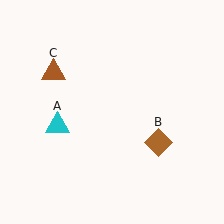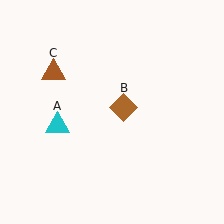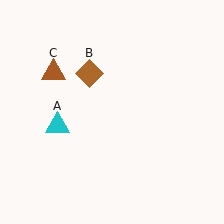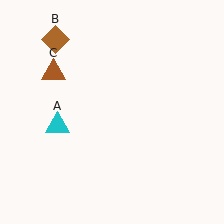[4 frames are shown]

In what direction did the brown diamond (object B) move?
The brown diamond (object B) moved up and to the left.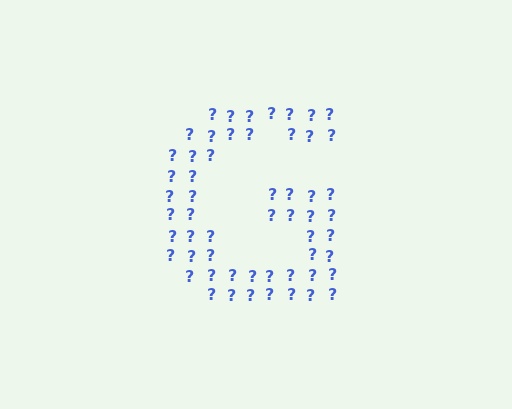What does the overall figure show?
The overall figure shows the letter G.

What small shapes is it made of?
It is made of small question marks.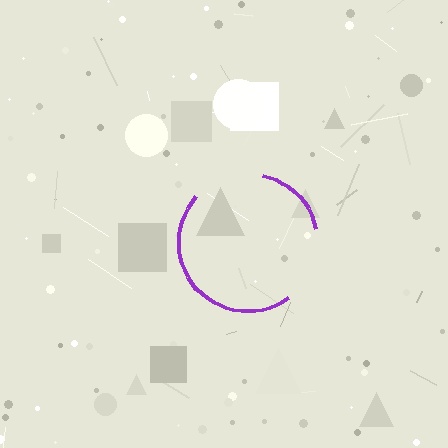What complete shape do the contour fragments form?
The contour fragments form a circle.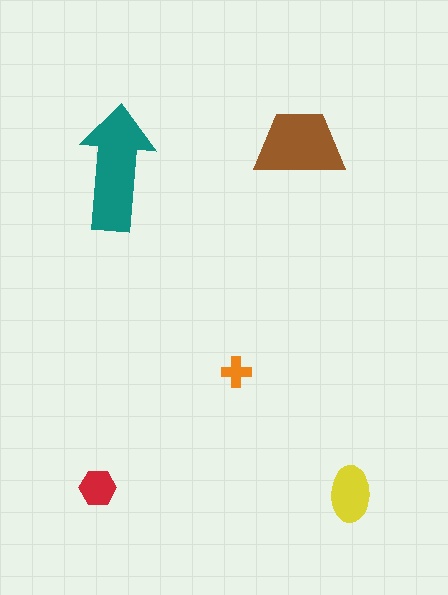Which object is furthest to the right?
The yellow ellipse is rightmost.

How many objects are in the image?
There are 5 objects in the image.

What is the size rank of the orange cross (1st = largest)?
5th.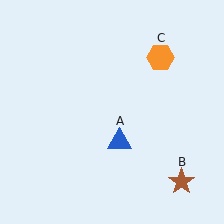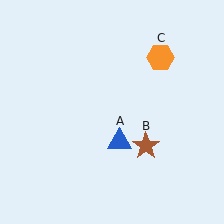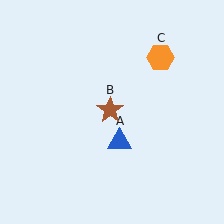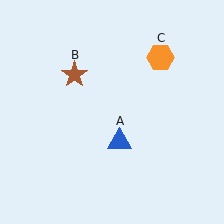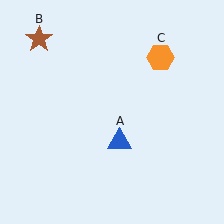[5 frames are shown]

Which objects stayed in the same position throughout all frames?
Blue triangle (object A) and orange hexagon (object C) remained stationary.